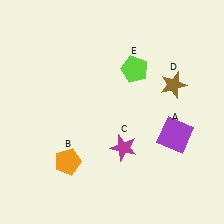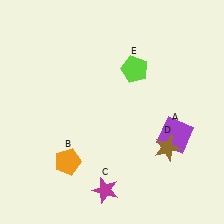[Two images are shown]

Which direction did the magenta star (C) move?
The magenta star (C) moved down.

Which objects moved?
The objects that moved are: the magenta star (C), the brown star (D).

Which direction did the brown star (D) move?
The brown star (D) moved down.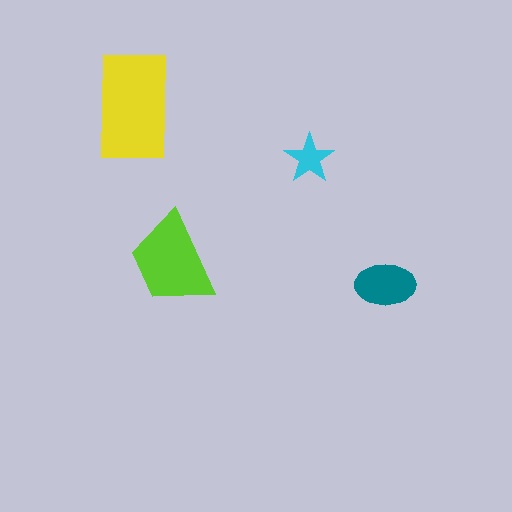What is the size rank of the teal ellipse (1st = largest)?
3rd.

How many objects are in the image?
There are 4 objects in the image.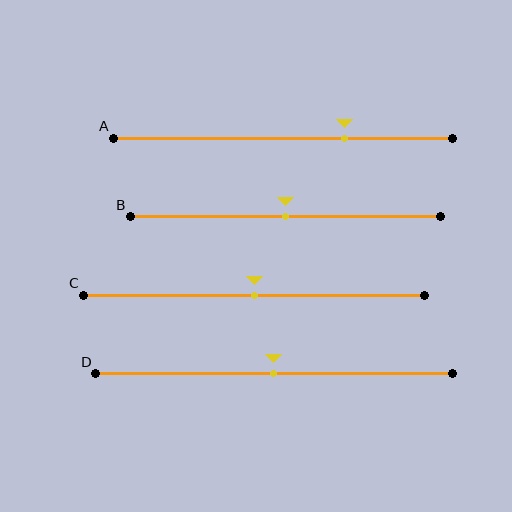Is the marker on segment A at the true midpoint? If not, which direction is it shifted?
No, the marker on segment A is shifted to the right by about 18% of the segment length.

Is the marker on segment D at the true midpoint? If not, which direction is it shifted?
Yes, the marker on segment D is at the true midpoint.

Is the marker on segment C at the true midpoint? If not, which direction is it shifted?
Yes, the marker on segment C is at the true midpoint.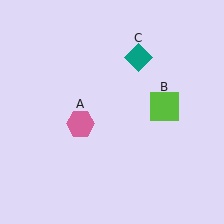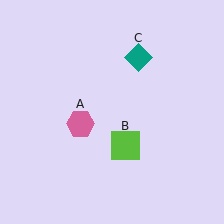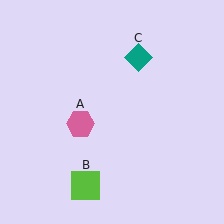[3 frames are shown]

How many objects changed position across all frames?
1 object changed position: lime square (object B).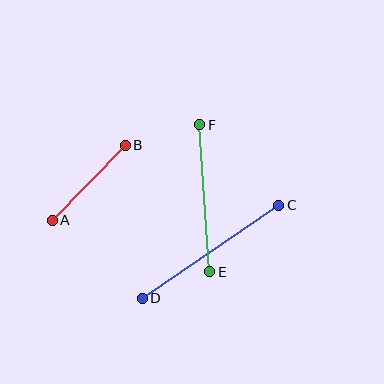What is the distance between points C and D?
The distance is approximately 165 pixels.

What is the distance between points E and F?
The distance is approximately 147 pixels.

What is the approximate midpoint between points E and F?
The midpoint is at approximately (205, 198) pixels.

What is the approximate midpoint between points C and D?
The midpoint is at approximately (210, 252) pixels.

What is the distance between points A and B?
The distance is approximately 105 pixels.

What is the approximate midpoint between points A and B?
The midpoint is at approximately (89, 183) pixels.